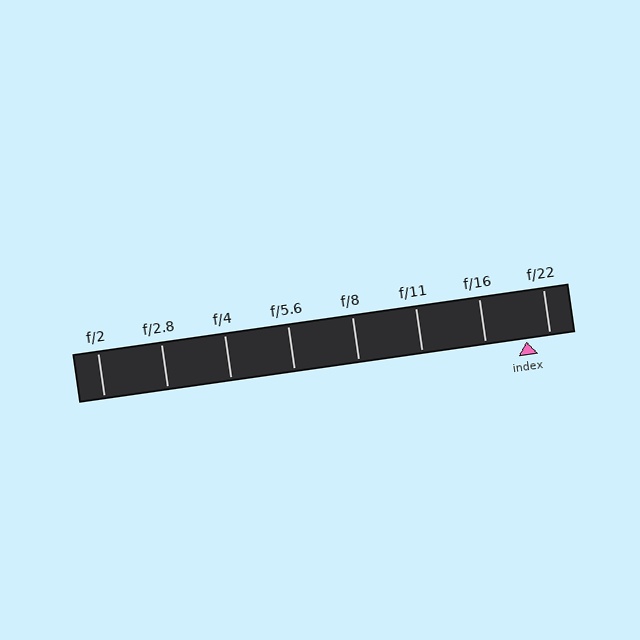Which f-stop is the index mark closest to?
The index mark is closest to f/22.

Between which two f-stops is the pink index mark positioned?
The index mark is between f/16 and f/22.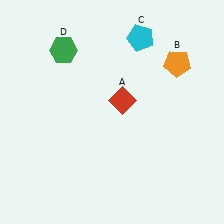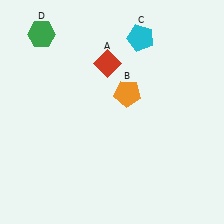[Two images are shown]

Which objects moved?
The objects that moved are: the red diamond (A), the orange pentagon (B), the green hexagon (D).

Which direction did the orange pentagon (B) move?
The orange pentagon (B) moved left.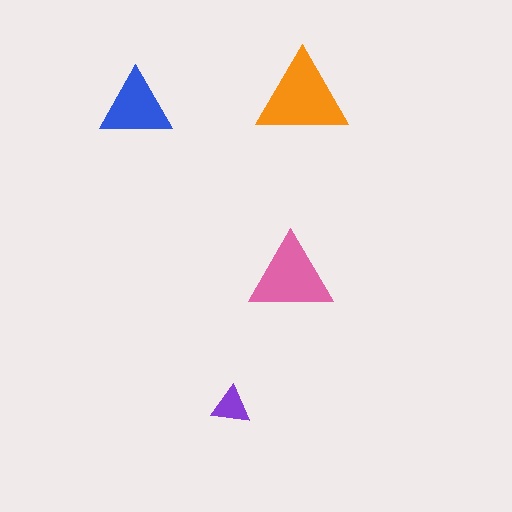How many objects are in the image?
There are 4 objects in the image.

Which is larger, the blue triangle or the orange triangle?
The orange one.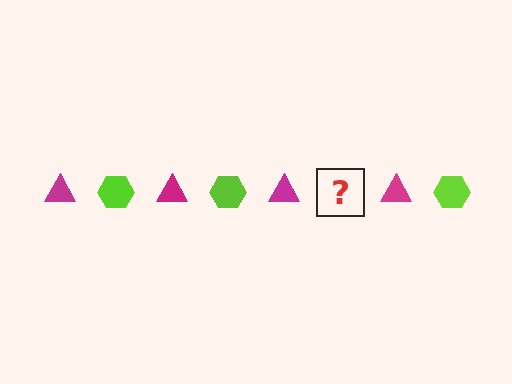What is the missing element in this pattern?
The missing element is a lime hexagon.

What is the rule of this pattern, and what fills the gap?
The rule is that the pattern alternates between magenta triangle and lime hexagon. The gap should be filled with a lime hexagon.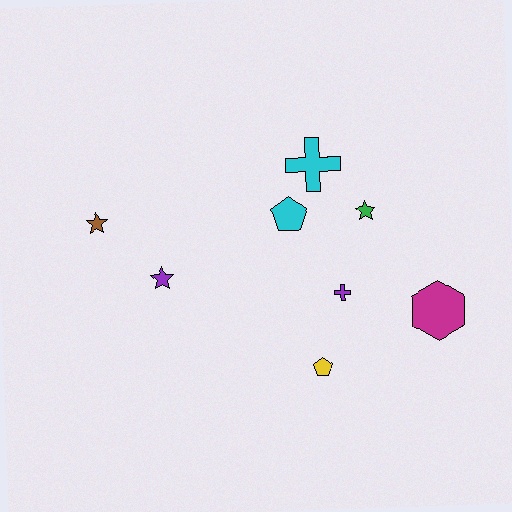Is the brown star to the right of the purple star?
No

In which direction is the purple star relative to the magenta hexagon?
The purple star is to the left of the magenta hexagon.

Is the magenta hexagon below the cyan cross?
Yes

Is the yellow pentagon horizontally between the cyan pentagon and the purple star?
No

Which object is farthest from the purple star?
The magenta hexagon is farthest from the purple star.